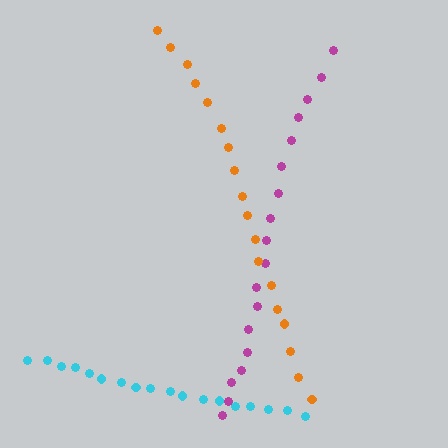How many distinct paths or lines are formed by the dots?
There are 3 distinct paths.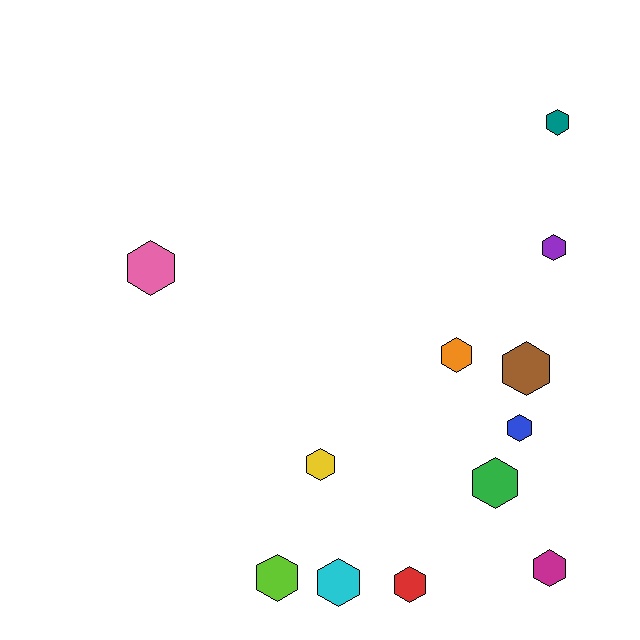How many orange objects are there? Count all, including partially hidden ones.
There is 1 orange object.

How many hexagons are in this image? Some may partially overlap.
There are 12 hexagons.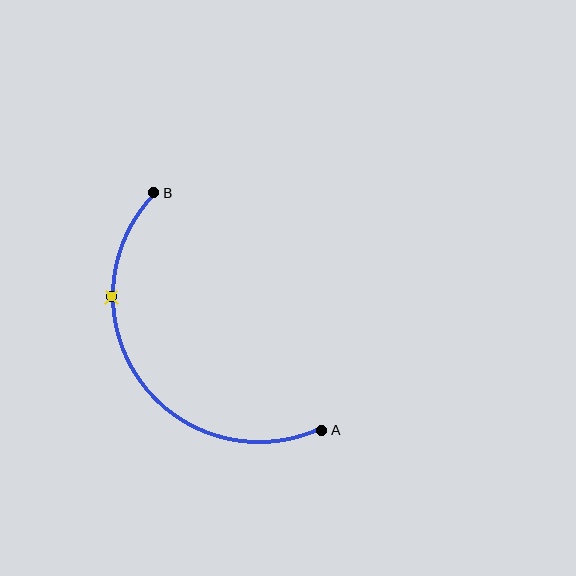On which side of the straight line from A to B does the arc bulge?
The arc bulges below and to the left of the straight line connecting A and B.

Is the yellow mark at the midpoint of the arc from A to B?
No. The yellow mark lies on the arc but is closer to endpoint B. The arc midpoint would be at the point on the curve equidistant along the arc from both A and B.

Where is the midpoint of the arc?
The arc midpoint is the point on the curve farthest from the straight line joining A and B. It sits below and to the left of that line.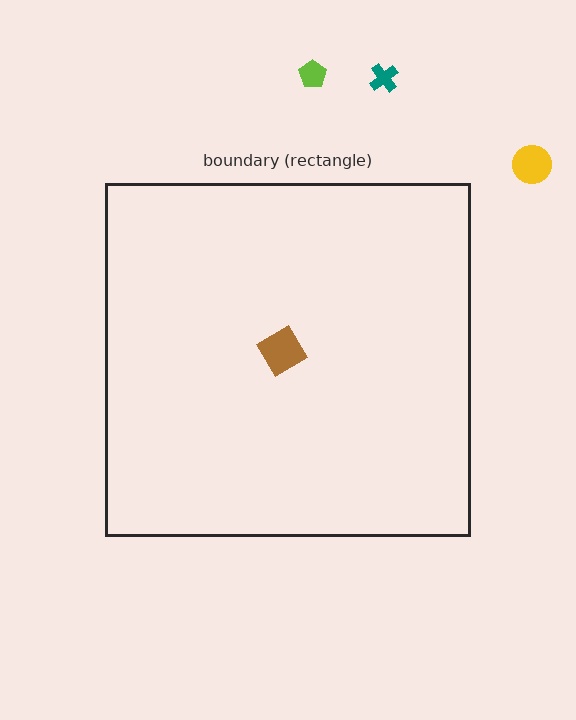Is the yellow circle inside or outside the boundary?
Outside.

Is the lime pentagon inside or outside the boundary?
Outside.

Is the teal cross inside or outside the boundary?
Outside.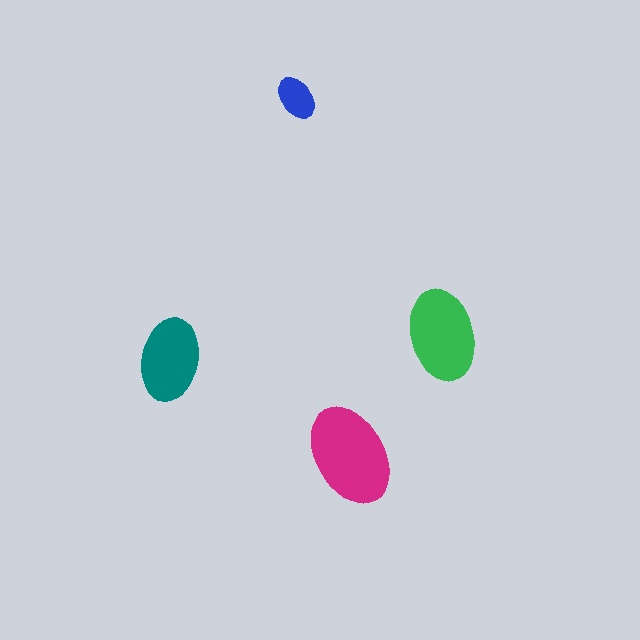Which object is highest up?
The blue ellipse is topmost.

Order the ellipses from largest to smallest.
the magenta one, the green one, the teal one, the blue one.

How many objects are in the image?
There are 4 objects in the image.